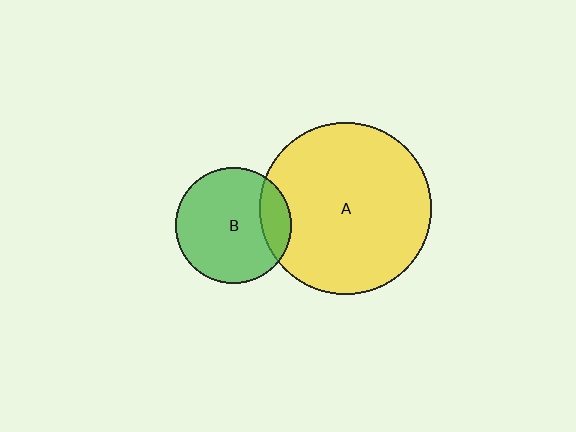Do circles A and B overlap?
Yes.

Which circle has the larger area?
Circle A (yellow).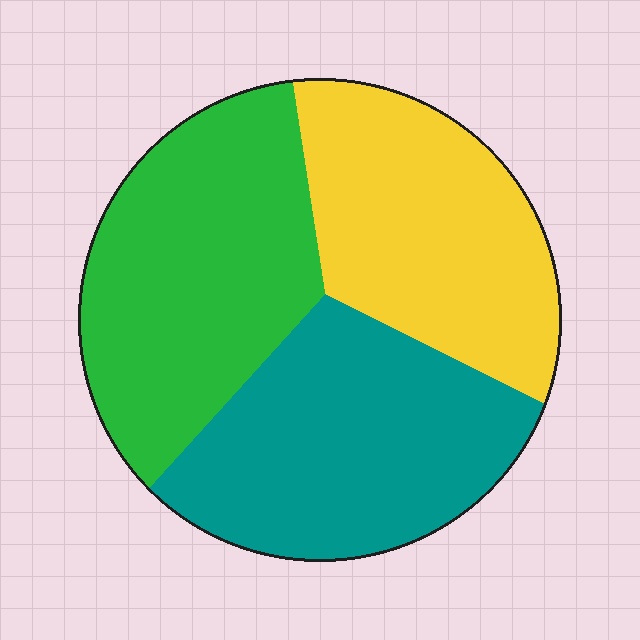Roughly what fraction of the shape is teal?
Teal takes up about one third (1/3) of the shape.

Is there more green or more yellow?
Green.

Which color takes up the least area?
Yellow, at roughly 30%.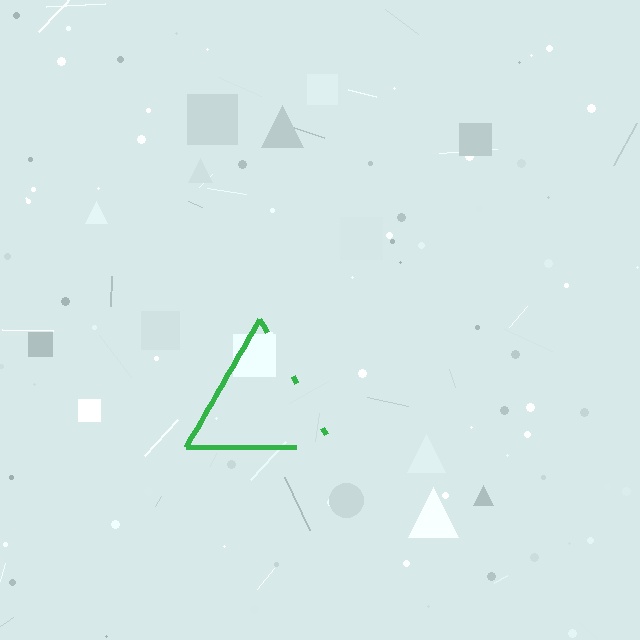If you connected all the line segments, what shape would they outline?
They would outline a triangle.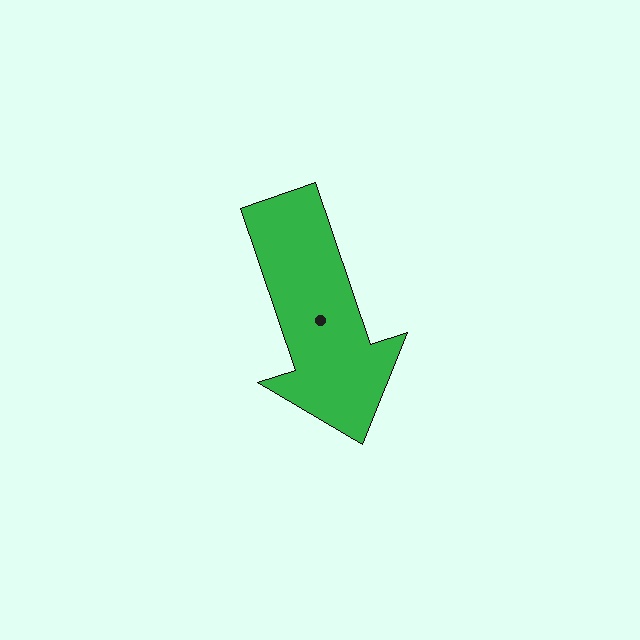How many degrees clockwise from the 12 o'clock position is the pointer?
Approximately 161 degrees.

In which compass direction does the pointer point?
South.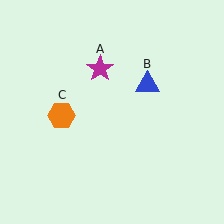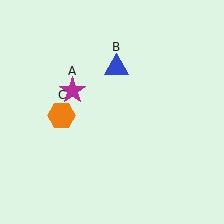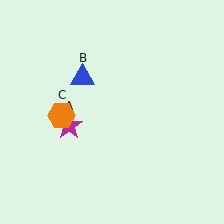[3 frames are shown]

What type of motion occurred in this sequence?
The magenta star (object A), blue triangle (object B) rotated counterclockwise around the center of the scene.